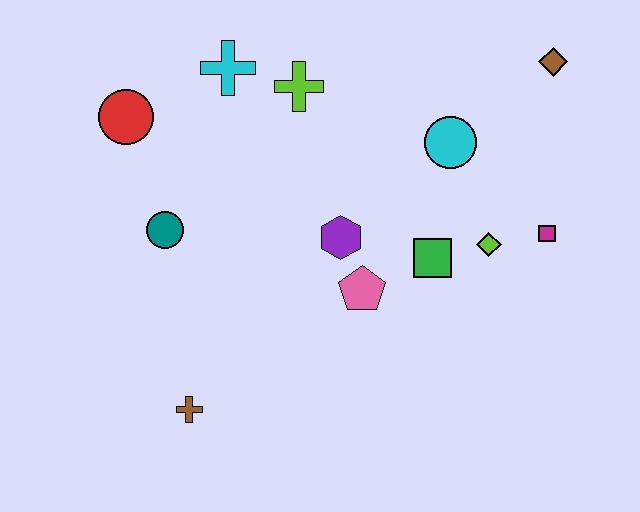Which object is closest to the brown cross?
The teal circle is closest to the brown cross.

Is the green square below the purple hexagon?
Yes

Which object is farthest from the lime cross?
The brown cross is farthest from the lime cross.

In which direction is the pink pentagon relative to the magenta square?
The pink pentagon is to the left of the magenta square.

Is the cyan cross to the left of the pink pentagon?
Yes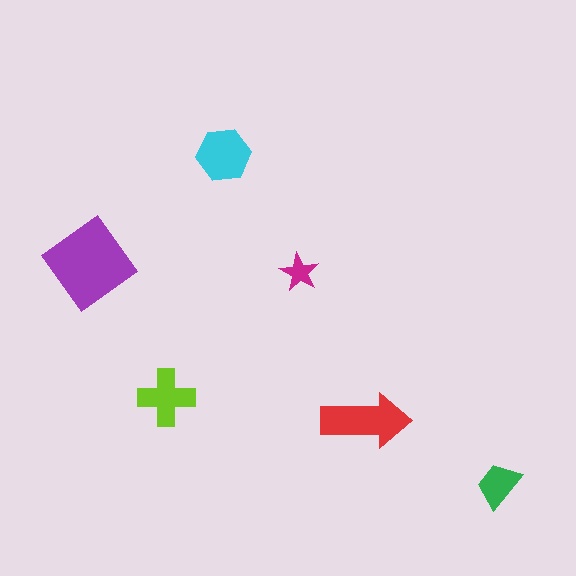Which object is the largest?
The purple diamond.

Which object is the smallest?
The magenta star.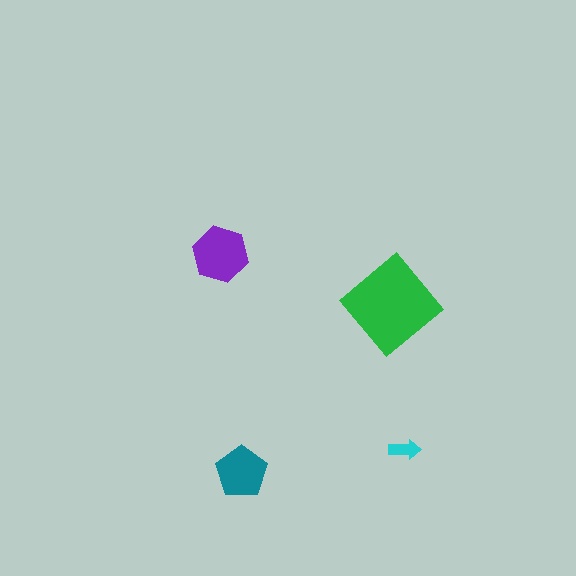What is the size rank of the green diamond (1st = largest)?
1st.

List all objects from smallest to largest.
The cyan arrow, the teal pentagon, the purple hexagon, the green diamond.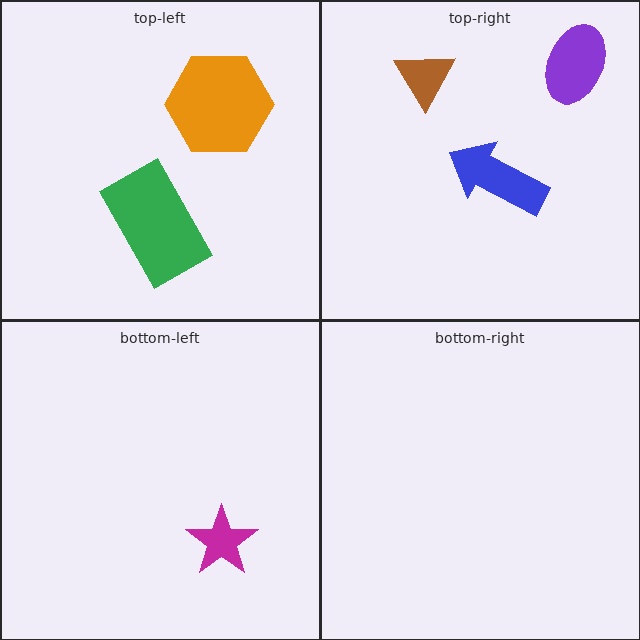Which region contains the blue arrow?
The top-right region.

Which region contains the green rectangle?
The top-left region.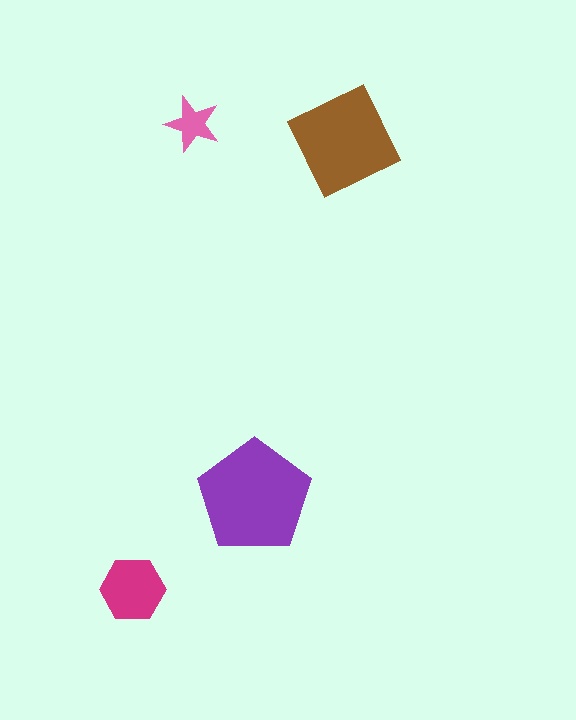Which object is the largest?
The purple pentagon.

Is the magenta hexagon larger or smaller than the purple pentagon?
Smaller.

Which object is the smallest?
The pink star.